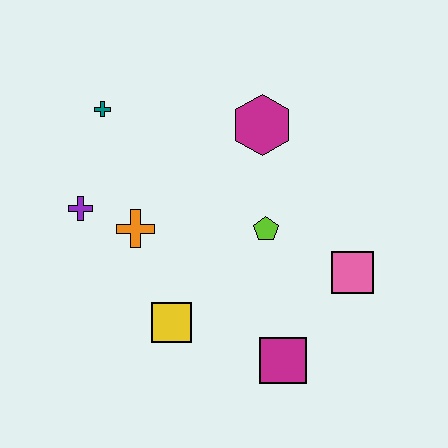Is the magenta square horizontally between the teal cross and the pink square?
Yes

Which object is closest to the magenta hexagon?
The lime pentagon is closest to the magenta hexagon.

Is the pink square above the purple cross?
No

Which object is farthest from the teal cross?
The magenta square is farthest from the teal cross.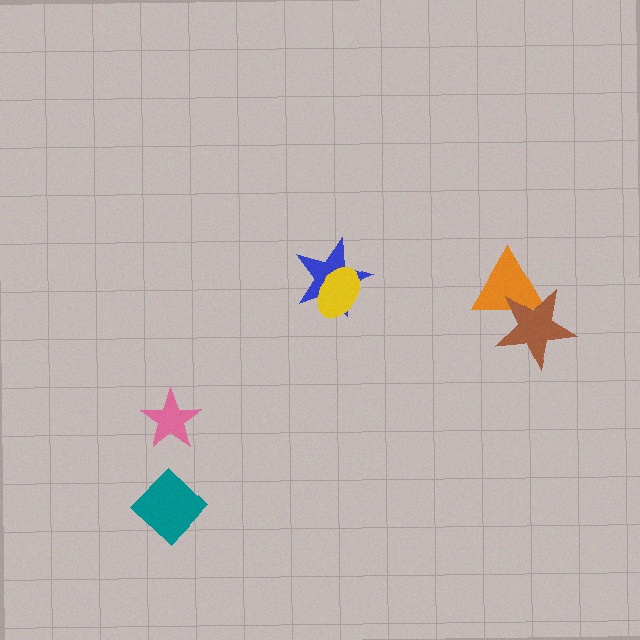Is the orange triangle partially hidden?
Yes, it is partially covered by another shape.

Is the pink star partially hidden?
No, no other shape covers it.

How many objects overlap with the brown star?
1 object overlaps with the brown star.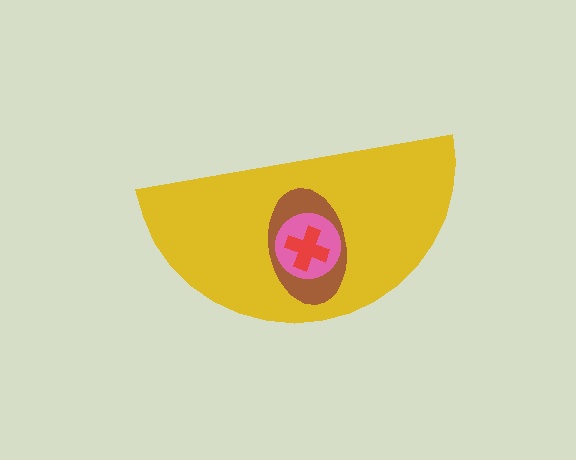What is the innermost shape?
The red cross.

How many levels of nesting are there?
4.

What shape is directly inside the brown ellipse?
The pink circle.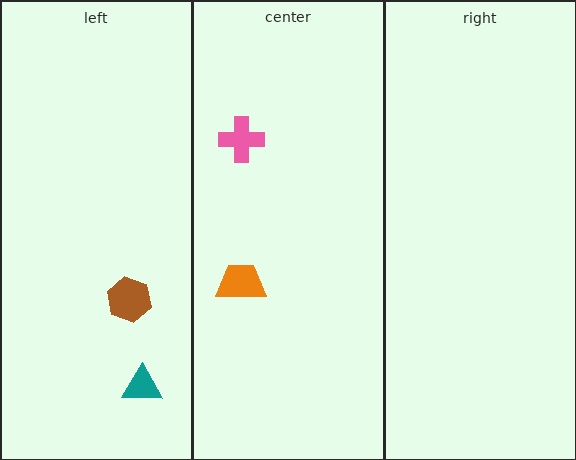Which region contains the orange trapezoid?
The center region.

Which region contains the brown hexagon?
The left region.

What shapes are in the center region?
The pink cross, the orange trapezoid.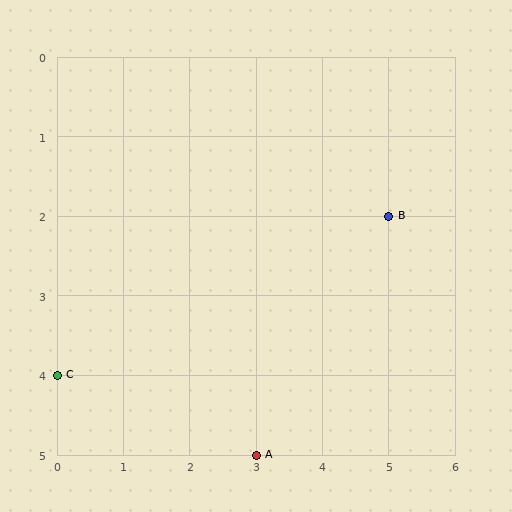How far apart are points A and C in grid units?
Points A and C are 3 columns and 1 row apart (about 3.2 grid units diagonally).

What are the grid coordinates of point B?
Point B is at grid coordinates (5, 2).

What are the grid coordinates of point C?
Point C is at grid coordinates (0, 4).